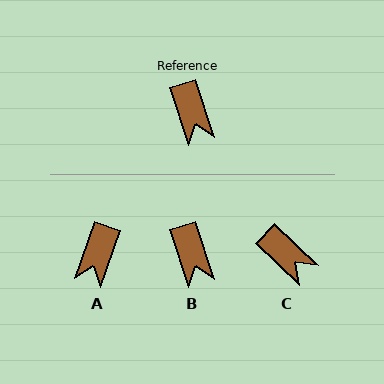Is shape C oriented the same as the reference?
No, it is off by about 27 degrees.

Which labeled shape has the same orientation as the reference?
B.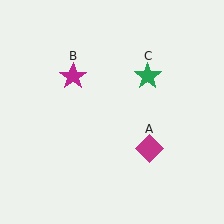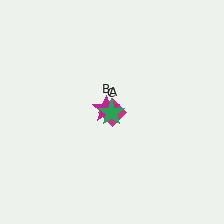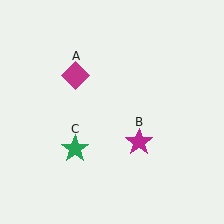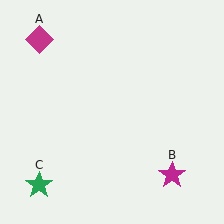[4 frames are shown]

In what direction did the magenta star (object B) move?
The magenta star (object B) moved down and to the right.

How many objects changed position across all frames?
3 objects changed position: magenta diamond (object A), magenta star (object B), green star (object C).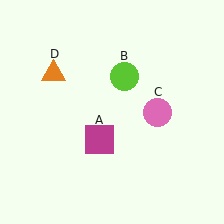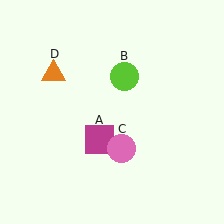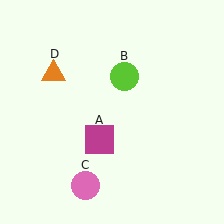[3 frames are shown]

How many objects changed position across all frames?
1 object changed position: pink circle (object C).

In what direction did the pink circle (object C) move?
The pink circle (object C) moved down and to the left.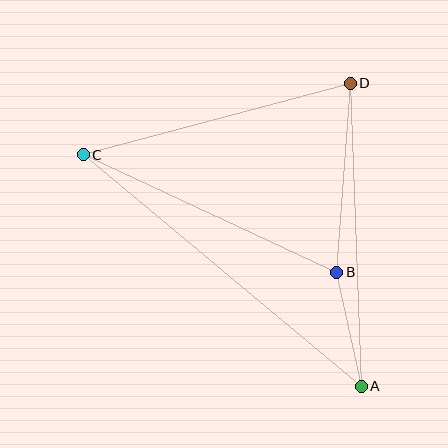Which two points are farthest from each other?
Points A and C are farthest from each other.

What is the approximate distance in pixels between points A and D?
The distance between A and D is approximately 303 pixels.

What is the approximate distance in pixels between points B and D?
The distance between B and D is approximately 190 pixels.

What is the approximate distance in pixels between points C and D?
The distance between C and D is approximately 276 pixels.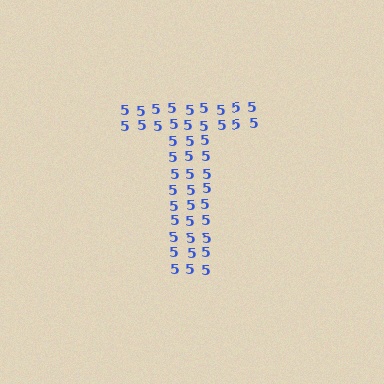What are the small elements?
The small elements are digit 5's.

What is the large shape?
The large shape is the letter T.